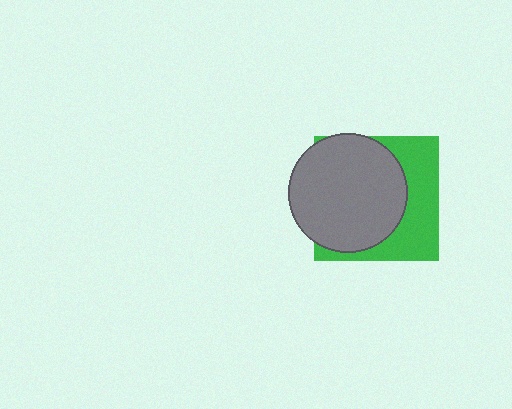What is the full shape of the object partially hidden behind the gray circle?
The partially hidden object is a green square.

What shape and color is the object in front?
The object in front is a gray circle.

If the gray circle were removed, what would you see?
You would see the complete green square.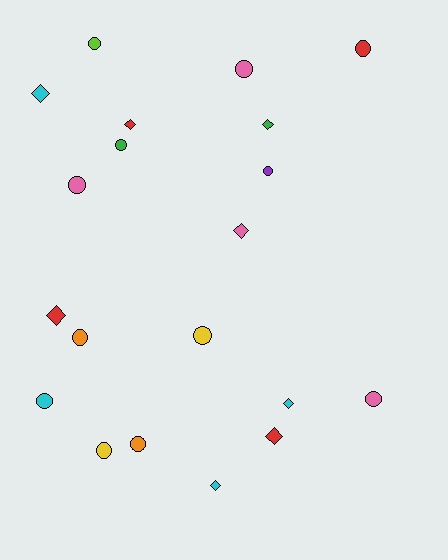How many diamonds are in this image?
There are 8 diamonds.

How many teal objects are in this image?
There are no teal objects.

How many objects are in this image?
There are 20 objects.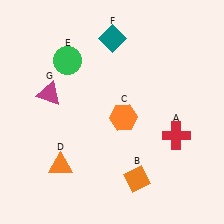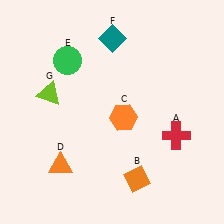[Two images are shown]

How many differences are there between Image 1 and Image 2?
There is 1 difference between the two images.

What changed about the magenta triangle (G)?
In Image 1, G is magenta. In Image 2, it changed to lime.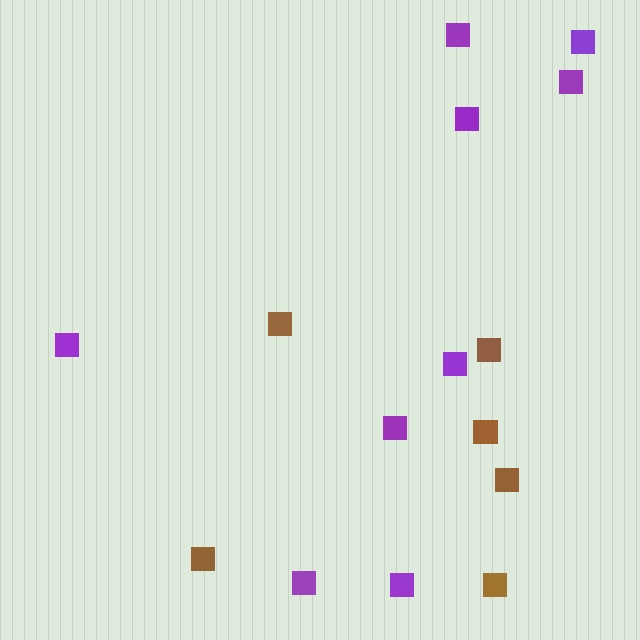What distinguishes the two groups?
There are 2 groups: one group of brown squares (6) and one group of purple squares (9).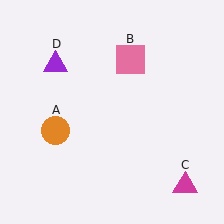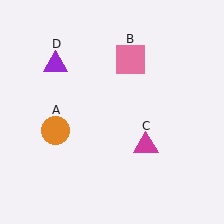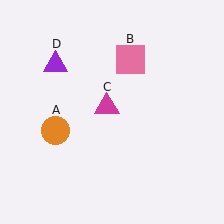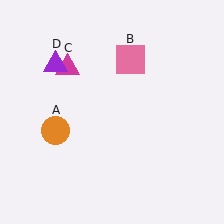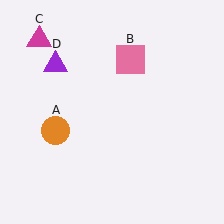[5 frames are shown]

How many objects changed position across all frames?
1 object changed position: magenta triangle (object C).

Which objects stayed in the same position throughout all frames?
Orange circle (object A) and pink square (object B) and purple triangle (object D) remained stationary.